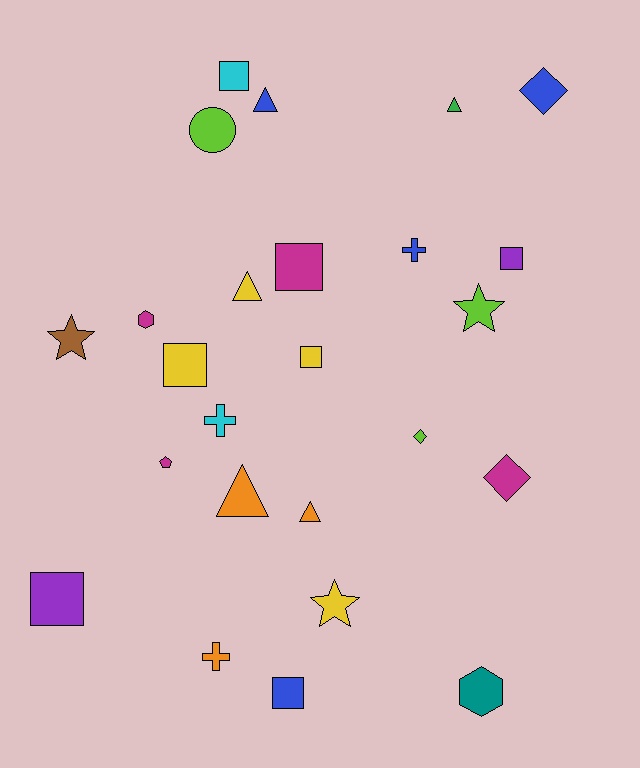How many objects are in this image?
There are 25 objects.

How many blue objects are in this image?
There are 4 blue objects.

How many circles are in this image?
There is 1 circle.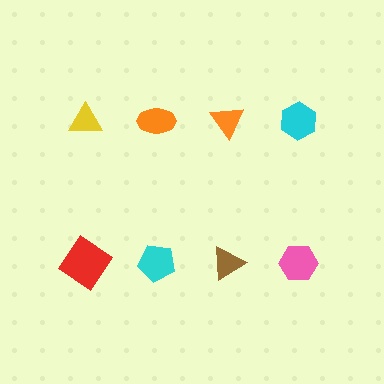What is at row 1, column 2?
An orange ellipse.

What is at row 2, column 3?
A brown triangle.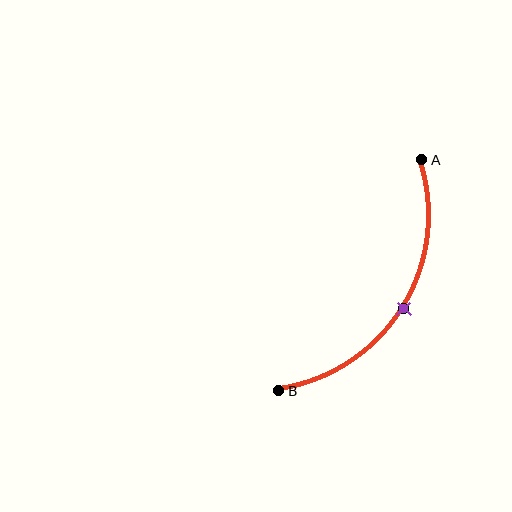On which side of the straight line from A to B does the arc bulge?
The arc bulges to the right of the straight line connecting A and B.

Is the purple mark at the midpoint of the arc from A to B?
Yes. The purple mark lies on the arc at equal arc-length from both A and B — it is the arc midpoint.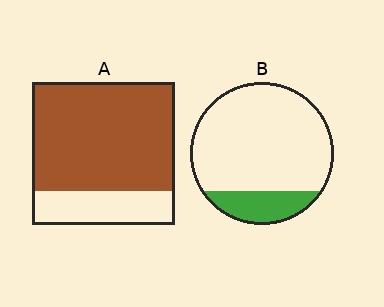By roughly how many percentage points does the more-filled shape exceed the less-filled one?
By roughly 60 percentage points (A over B).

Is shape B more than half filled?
No.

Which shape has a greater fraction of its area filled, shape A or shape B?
Shape A.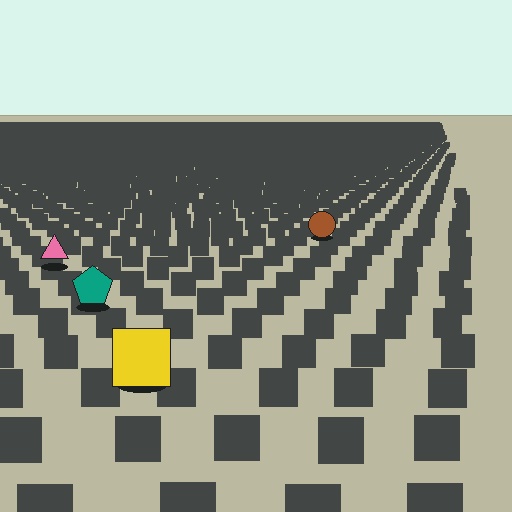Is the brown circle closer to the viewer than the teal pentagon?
No. The teal pentagon is closer — you can tell from the texture gradient: the ground texture is coarser near it.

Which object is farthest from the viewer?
The brown circle is farthest from the viewer. It appears smaller and the ground texture around it is denser.